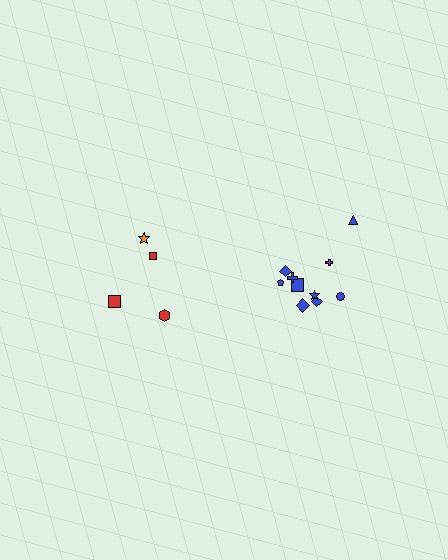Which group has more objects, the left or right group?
The right group.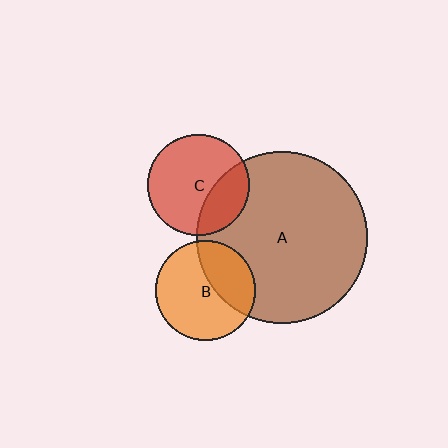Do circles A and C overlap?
Yes.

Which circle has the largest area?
Circle A (brown).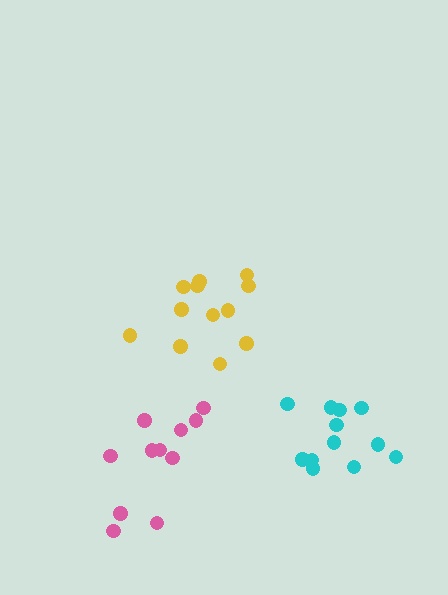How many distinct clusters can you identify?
There are 3 distinct clusters.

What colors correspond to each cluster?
The clusters are colored: pink, cyan, yellow.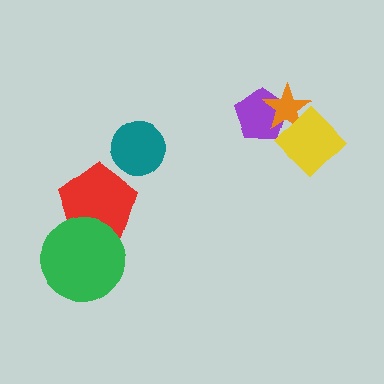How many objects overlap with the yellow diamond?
2 objects overlap with the yellow diamond.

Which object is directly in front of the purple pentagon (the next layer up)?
The orange star is directly in front of the purple pentagon.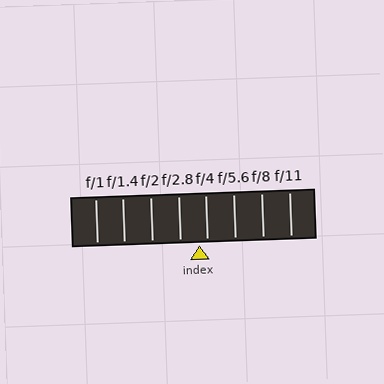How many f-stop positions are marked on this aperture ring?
There are 8 f-stop positions marked.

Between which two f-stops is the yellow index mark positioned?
The index mark is between f/2.8 and f/4.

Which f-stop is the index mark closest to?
The index mark is closest to f/4.